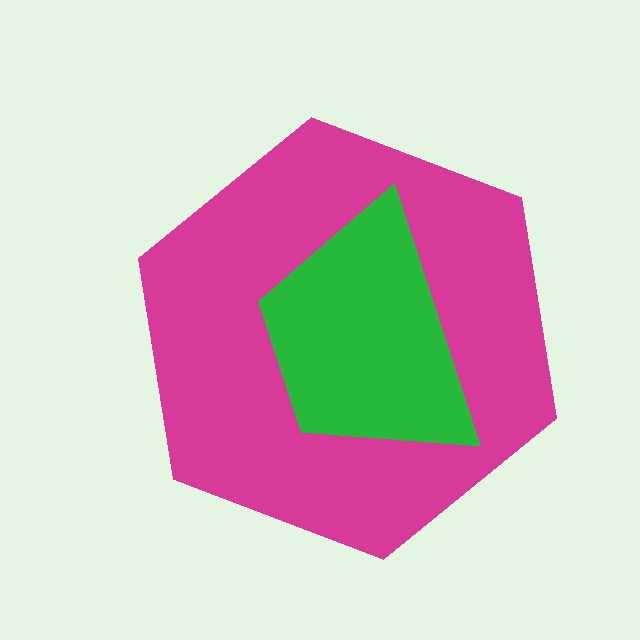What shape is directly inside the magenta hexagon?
The green trapezoid.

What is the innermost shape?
The green trapezoid.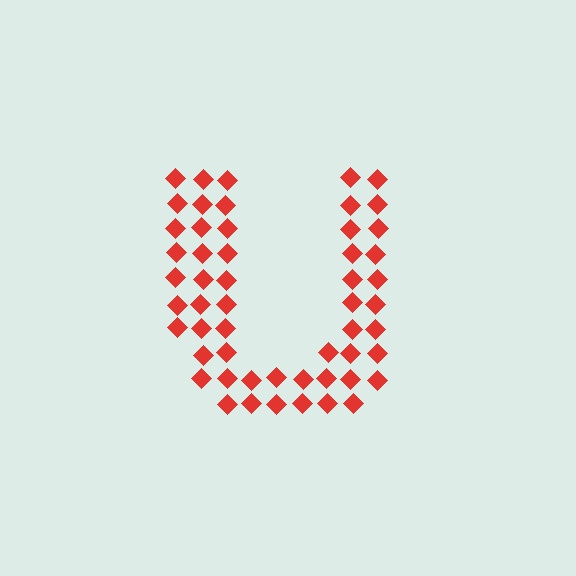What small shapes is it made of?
It is made of small diamonds.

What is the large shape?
The large shape is the letter U.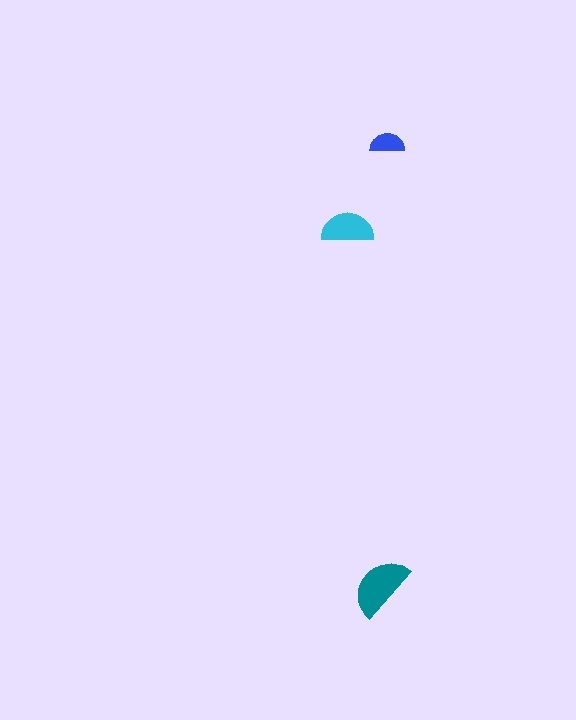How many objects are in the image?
There are 3 objects in the image.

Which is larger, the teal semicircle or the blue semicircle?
The teal one.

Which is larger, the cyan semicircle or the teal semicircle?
The teal one.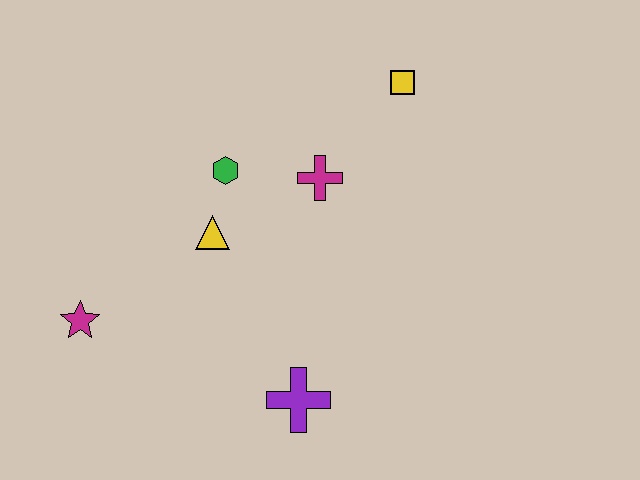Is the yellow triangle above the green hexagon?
No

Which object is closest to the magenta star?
The yellow triangle is closest to the magenta star.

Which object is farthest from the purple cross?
The yellow square is farthest from the purple cross.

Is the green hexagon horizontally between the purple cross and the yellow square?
No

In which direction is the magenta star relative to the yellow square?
The magenta star is to the left of the yellow square.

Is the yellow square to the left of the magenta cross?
No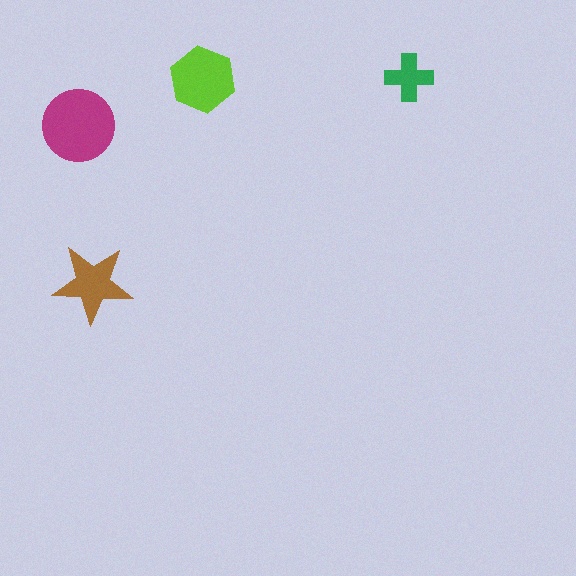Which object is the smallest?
The green cross.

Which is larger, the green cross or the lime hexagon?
The lime hexagon.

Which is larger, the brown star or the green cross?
The brown star.